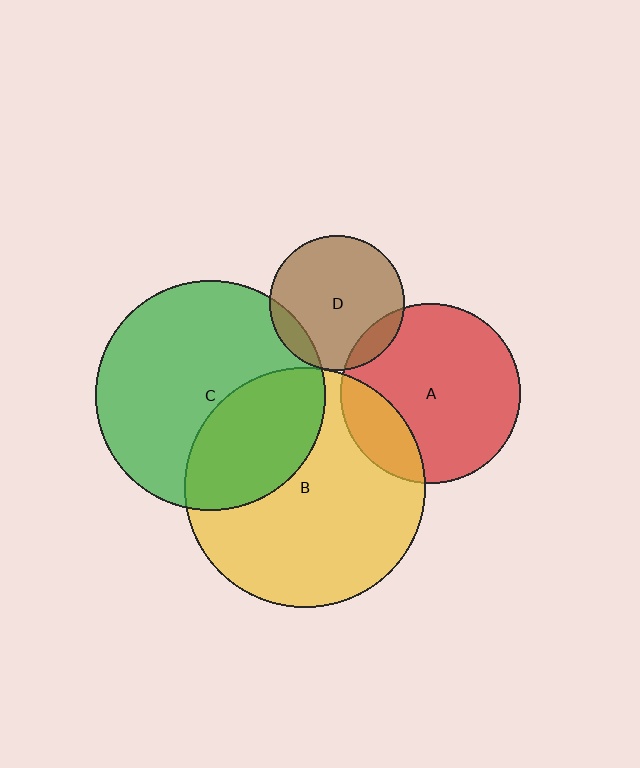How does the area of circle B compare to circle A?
Approximately 1.8 times.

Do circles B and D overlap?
Yes.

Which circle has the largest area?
Circle B (yellow).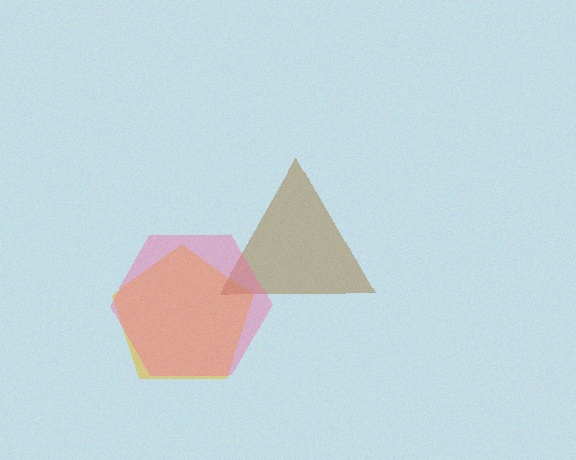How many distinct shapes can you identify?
There are 3 distinct shapes: a yellow pentagon, a brown triangle, a pink hexagon.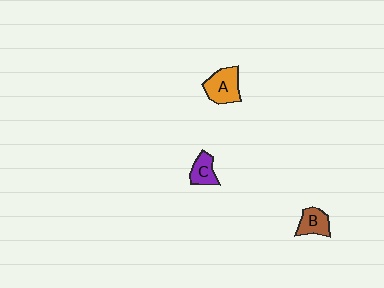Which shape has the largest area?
Shape A (orange).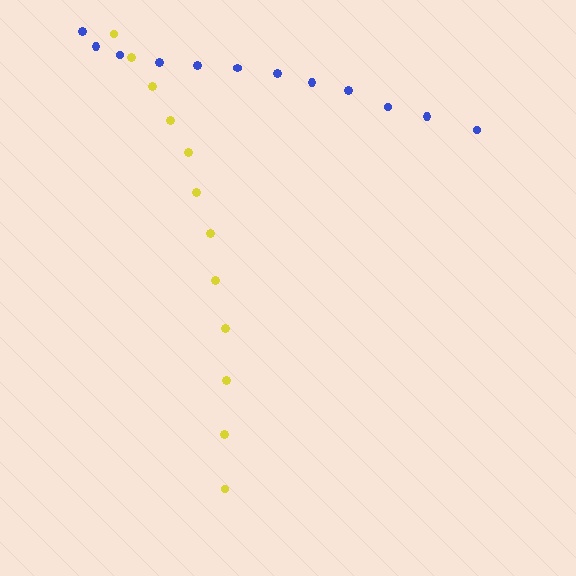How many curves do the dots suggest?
There are 2 distinct paths.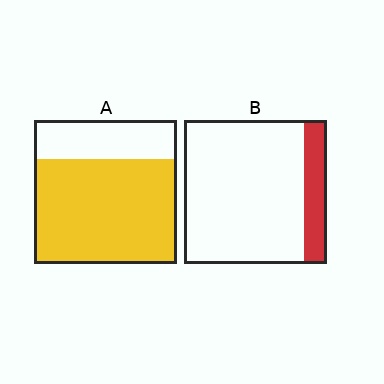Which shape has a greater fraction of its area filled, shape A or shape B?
Shape A.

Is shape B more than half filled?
No.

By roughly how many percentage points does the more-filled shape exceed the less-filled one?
By roughly 55 percentage points (A over B).